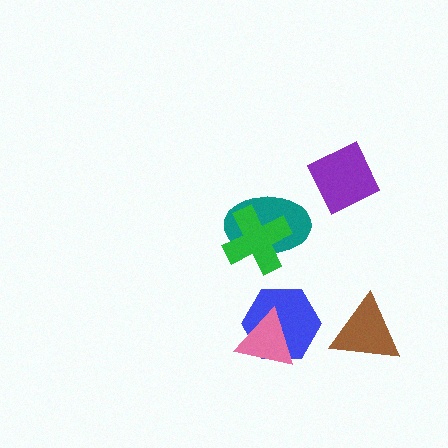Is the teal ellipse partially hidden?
Yes, it is partially covered by another shape.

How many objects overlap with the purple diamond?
0 objects overlap with the purple diamond.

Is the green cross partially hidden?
No, no other shape covers it.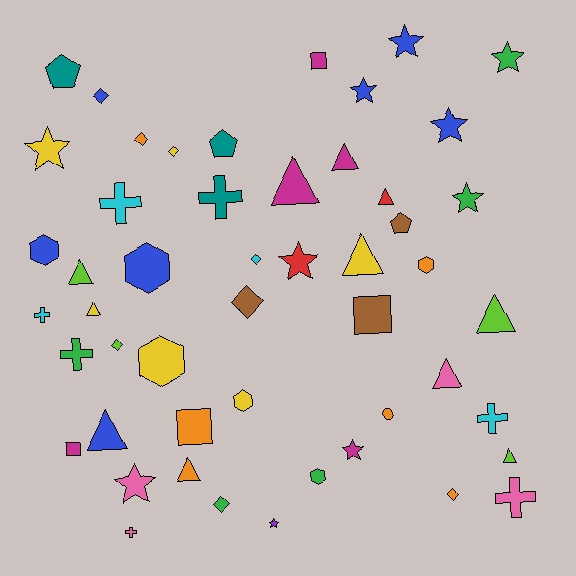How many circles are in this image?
There is 1 circle.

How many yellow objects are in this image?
There are 6 yellow objects.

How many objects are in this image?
There are 50 objects.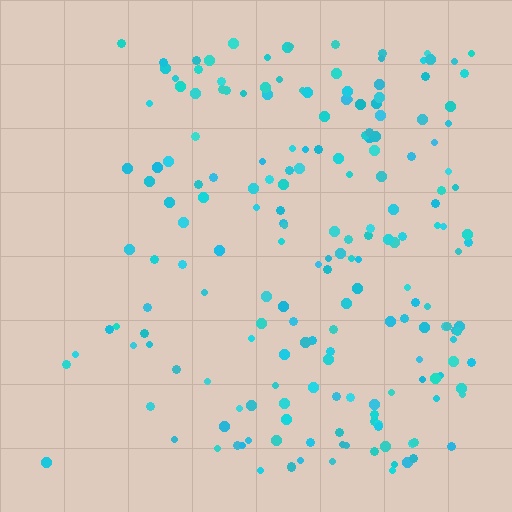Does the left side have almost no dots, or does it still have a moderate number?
Still a moderate number, just noticeably fewer than the right.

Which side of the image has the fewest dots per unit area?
The left.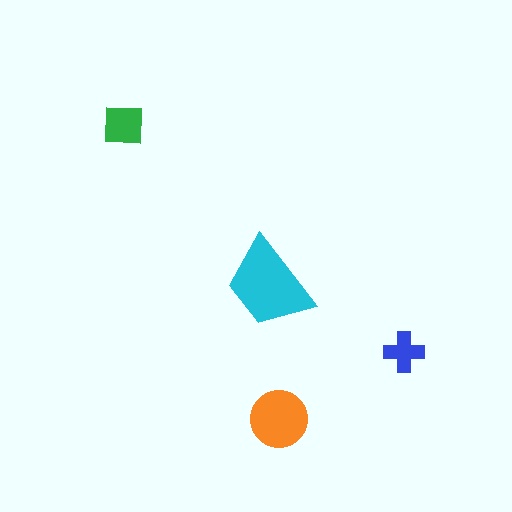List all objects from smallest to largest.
The blue cross, the green square, the orange circle, the cyan trapezoid.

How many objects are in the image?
There are 4 objects in the image.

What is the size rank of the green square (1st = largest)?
3rd.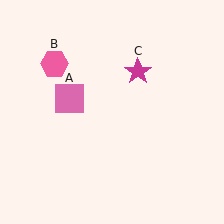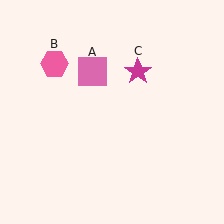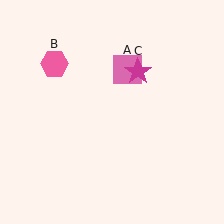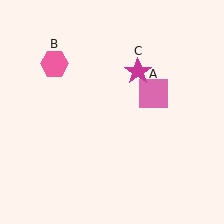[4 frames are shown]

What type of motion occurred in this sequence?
The pink square (object A) rotated clockwise around the center of the scene.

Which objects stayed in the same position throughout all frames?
Pink hexagon (object B) and magenta star (object C) remained stationary.